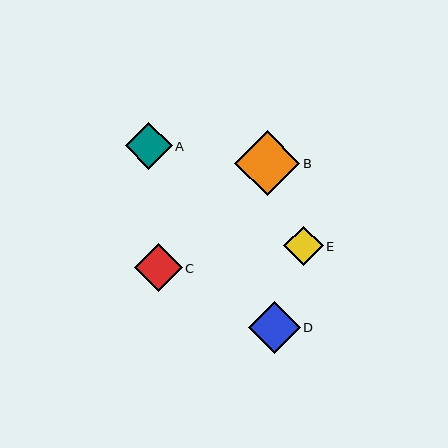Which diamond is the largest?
Diamond B is the largest with a size of approximately 65 pixels.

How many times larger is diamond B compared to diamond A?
Diamond B is approximately 1.4 times the size of diamond A.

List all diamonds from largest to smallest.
From largest to smallest: B, D, C, A, E.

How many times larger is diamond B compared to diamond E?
Diamond B is approximately 1.7 times the size of diamond E.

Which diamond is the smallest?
Diamond E is the smallest with a size of approximately 39 pixels.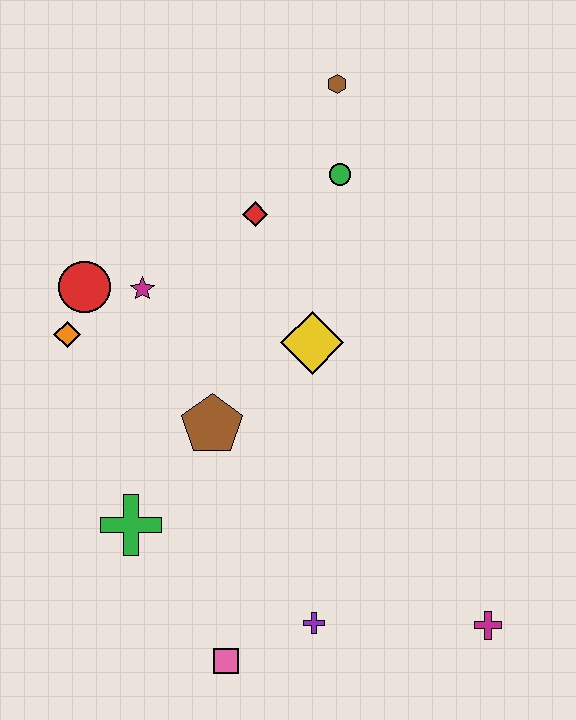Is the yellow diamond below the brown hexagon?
Yes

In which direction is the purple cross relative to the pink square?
The purple cross is to the right of the pink square.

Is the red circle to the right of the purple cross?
No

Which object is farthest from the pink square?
The brown hexagon is farthest from the pink square.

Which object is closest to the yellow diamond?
The brown pentagon is closest to the yellow diamond.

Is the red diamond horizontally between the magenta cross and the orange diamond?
Yes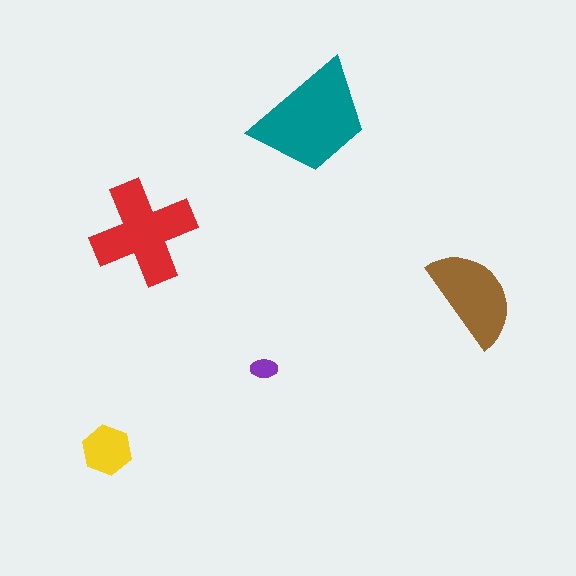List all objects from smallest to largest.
The purple ellipse, the yellow hexagon, the brown semicircle, the red cross, the teal trapezoid.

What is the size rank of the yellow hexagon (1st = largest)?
4th.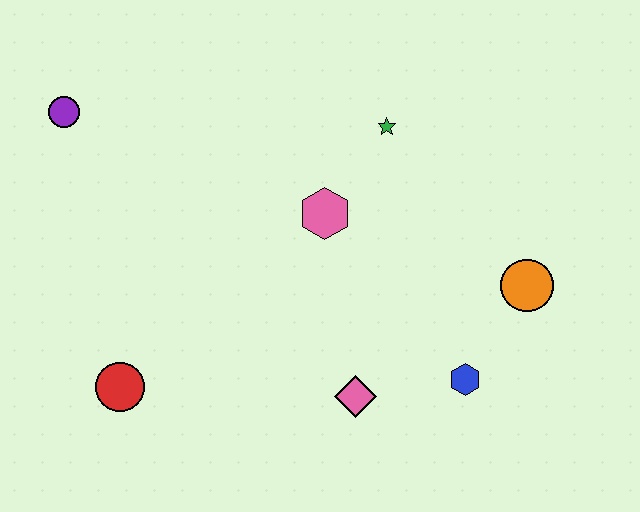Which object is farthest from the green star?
The red circle is farthest from the green star.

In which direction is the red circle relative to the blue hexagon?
The red circle is to the left of the blue hexagon.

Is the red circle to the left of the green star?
Yes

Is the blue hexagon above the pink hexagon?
No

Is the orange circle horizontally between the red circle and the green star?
No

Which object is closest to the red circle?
The pink diamond is closest to the red circle.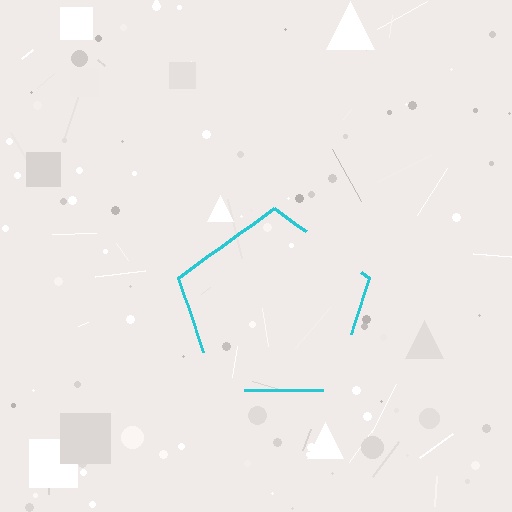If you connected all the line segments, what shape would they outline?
They would outline a pentagon.